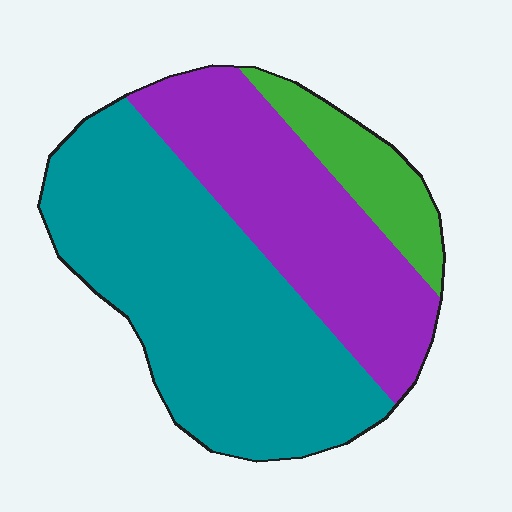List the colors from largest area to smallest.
From largest to smallest: teal, purple, green.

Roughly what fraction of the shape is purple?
Purple covers around 35% of the shape.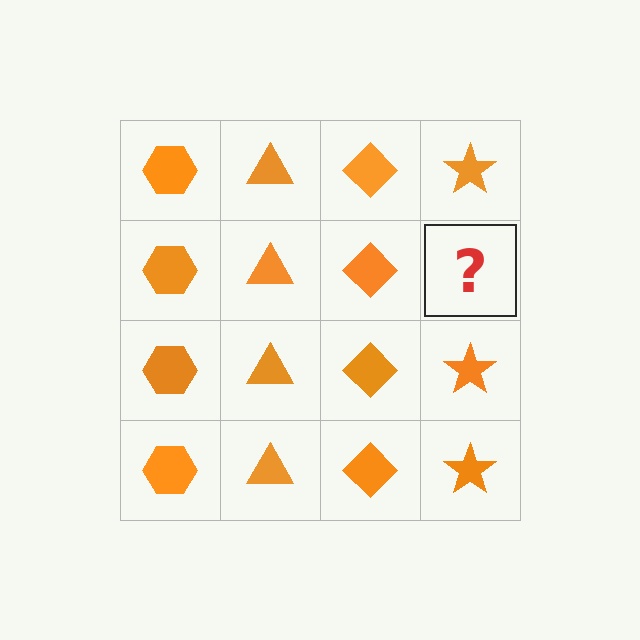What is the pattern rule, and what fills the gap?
The rule is that each column has a consistent shape. The gap should be filled with an orange star.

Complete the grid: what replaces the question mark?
The question mark should be replaced with an orange star.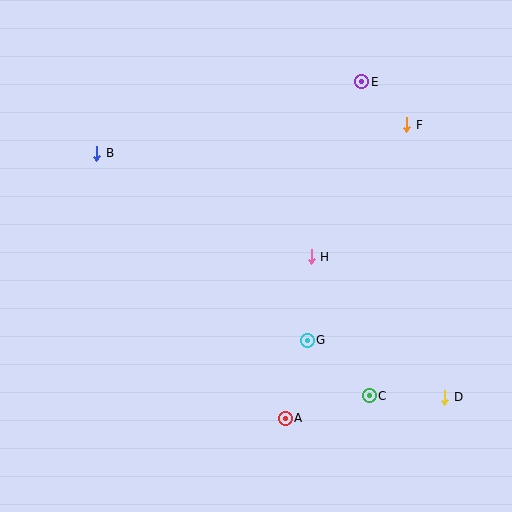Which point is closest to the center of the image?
Point H at (311, 257) is closest to the center.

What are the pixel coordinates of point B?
Point B is at (97, 153).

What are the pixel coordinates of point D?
Point D is at (445, 397).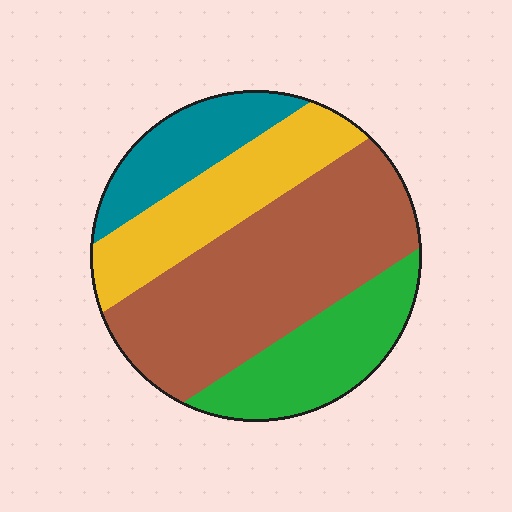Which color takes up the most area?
Brown, at roughly 45%.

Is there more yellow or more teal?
Yellow.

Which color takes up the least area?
Teal, at roughly 15%.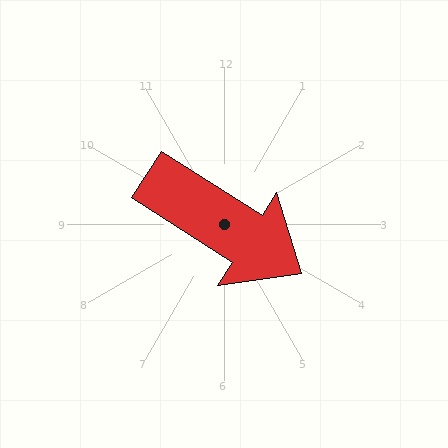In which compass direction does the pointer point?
Southeast.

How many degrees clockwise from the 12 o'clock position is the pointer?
Approximately 123 degrees.